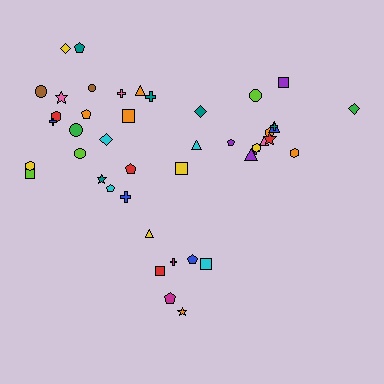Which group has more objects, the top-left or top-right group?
The top-left group.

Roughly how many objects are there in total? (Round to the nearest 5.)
Roughly 45 objects in total.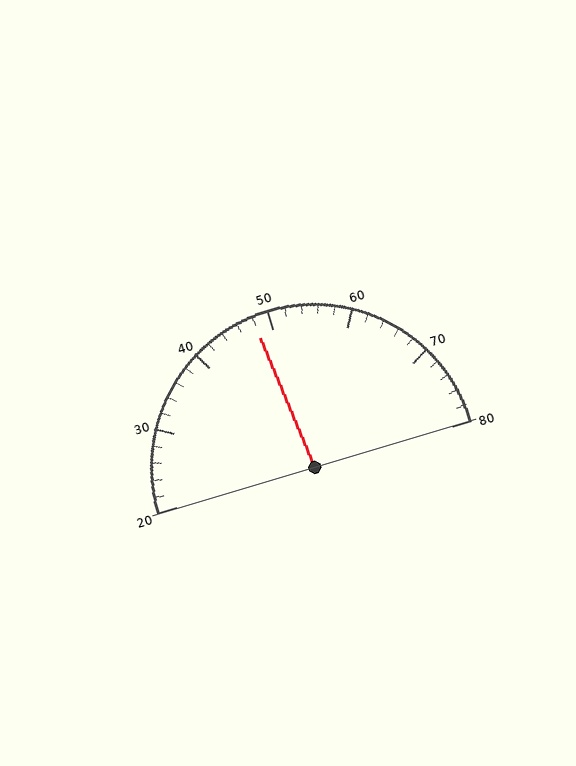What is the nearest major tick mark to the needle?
The nearest major tick mark is 50.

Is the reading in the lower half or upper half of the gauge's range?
The reading is in the lower half of the range (20 to 80).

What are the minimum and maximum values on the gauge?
The gauge ranges from 20 to 80.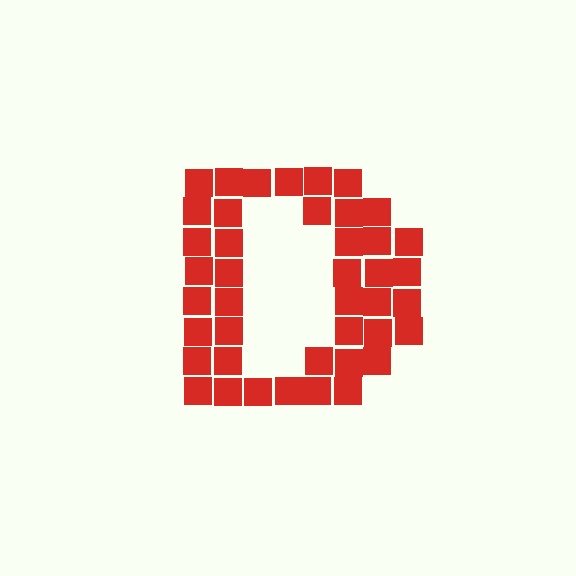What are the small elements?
The small elements are squares.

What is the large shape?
The large shape is the letter D.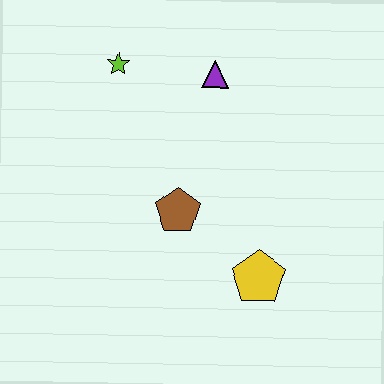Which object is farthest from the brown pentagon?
The lime star is farthest from the brown pentagon.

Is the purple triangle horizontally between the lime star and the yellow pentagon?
Yes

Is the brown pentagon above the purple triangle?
No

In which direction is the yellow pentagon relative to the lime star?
The yellow pentagon is below the lime star.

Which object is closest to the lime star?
The purple triangle is closest to the lime star.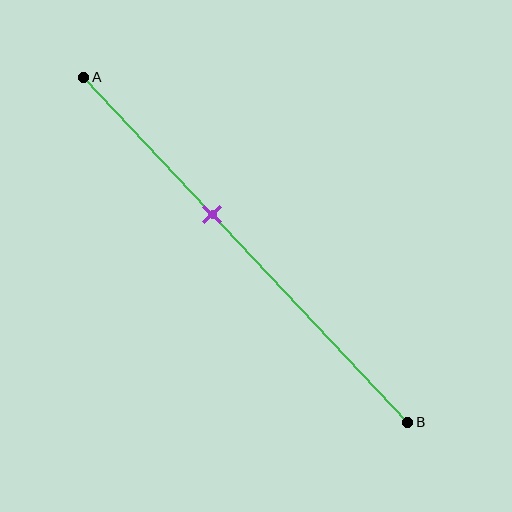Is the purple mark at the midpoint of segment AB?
No, the mark is at about 40% from A, not at the 50% midpoint.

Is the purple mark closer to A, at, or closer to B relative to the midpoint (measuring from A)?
The purple mark is closer to point A than the midpoint of segment AB.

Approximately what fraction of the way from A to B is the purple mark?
The purple mark is approximately 40% of the way from A to B.